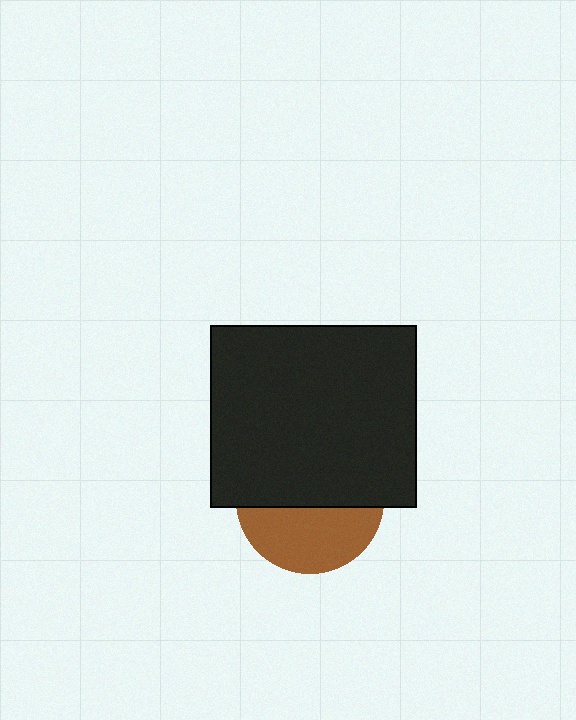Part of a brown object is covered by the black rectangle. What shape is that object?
It is a circle.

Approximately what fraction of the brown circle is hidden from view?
Roughly 57% of the brown circle is hidden behind the black rectangle.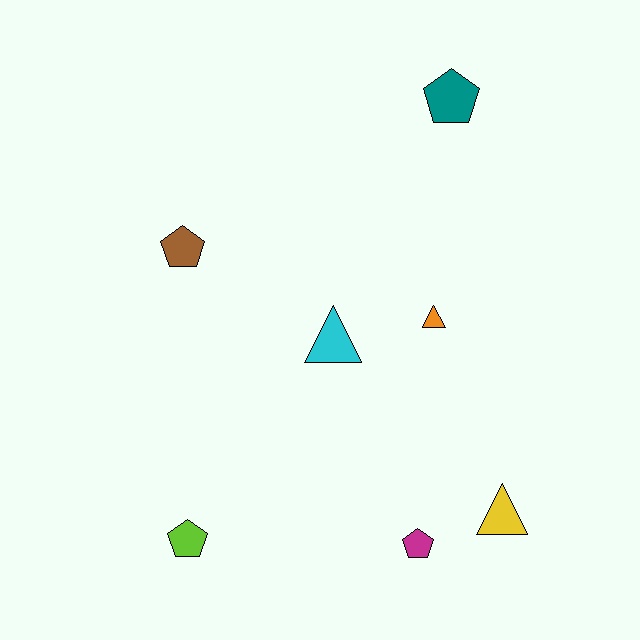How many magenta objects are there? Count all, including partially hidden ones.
There is 1 magenta object.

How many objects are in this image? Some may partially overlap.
There are 7 objects.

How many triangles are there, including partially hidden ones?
There are 3 triangles.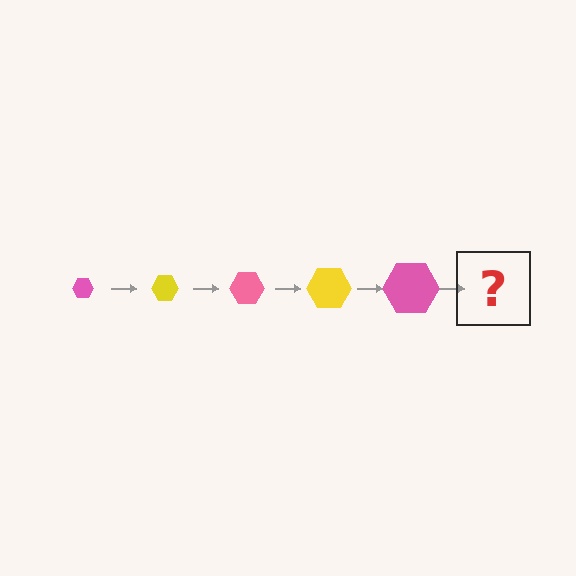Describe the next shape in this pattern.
It should be a yellow hexagon, larger than the previous one.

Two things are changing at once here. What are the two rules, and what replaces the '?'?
The two rules are that the hexagon grows larger each step and the color cycles through pink and yellow. The '?' should be a yellow hexagon, larger than the previous one.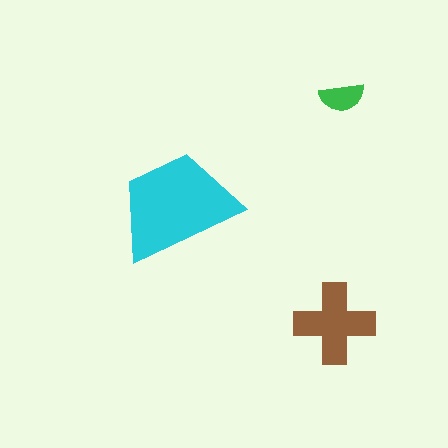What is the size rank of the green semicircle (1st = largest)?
3rd.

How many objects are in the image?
There are 3 objects in the image.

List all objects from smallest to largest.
The green semicircle, the brown cross, the cyan trapezoid.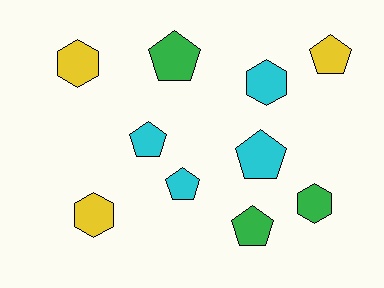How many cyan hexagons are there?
There is 1 cyan hexagon.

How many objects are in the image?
There are 10 objects.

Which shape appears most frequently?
Pentagon, with 6 objects.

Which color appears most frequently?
Cyan, with 4 objects.